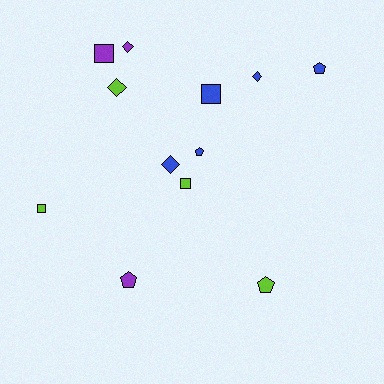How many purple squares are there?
There is 1 purple square.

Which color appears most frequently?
Blue, with 5 objects.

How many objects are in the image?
There are 12 objects.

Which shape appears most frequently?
Square, with 4 objects.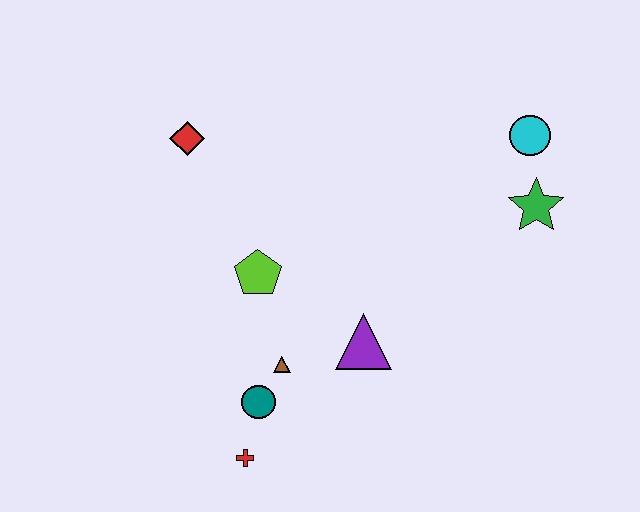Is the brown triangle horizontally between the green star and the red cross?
Yes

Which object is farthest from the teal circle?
The cyan circle is farthest from the teal circle.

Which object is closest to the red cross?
The teal circle is closest to the red cross.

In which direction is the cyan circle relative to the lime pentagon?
The cyan circle is to the right of the lime pentagon.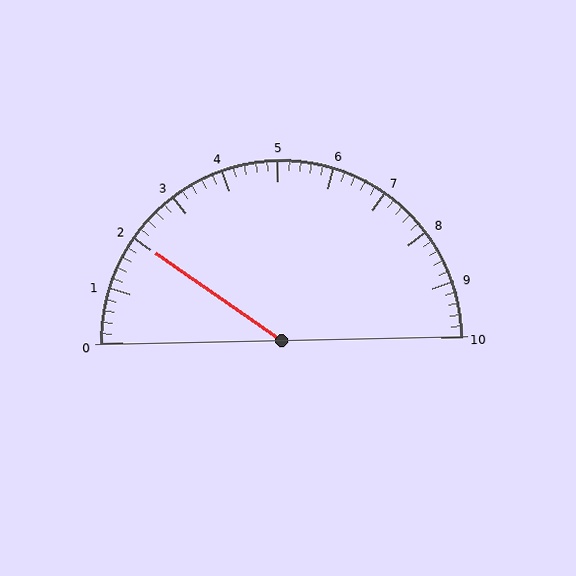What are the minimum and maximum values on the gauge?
The gauge ranges from 0 to 10.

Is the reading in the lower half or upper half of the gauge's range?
The reading is in the lower half of the range (0 to 10).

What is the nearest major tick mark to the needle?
The nearest major tick mark is 2.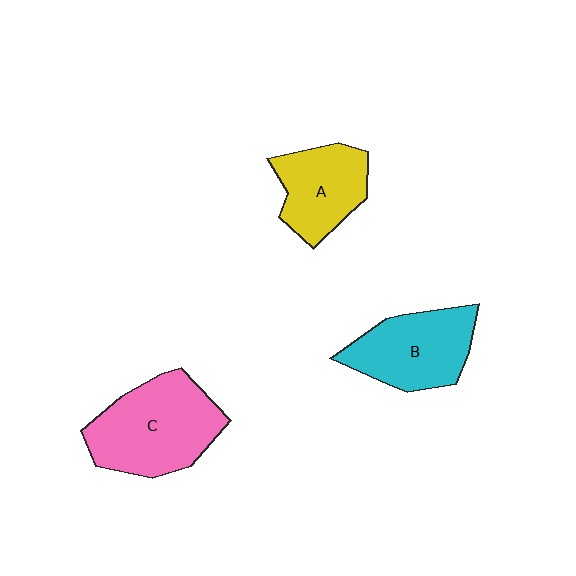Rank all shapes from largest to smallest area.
From largest to smallest: C (pink), B (cyan), A (yellow).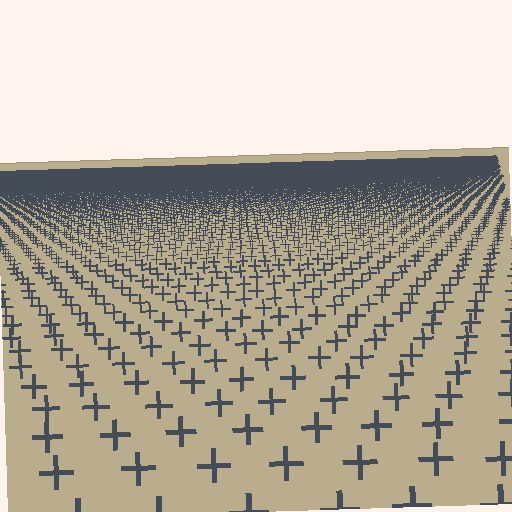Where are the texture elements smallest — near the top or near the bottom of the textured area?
Near the top.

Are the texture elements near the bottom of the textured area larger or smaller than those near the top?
Larger. Near the bottom, elements are closer to the viewer and appear at a bigger on-screen size.